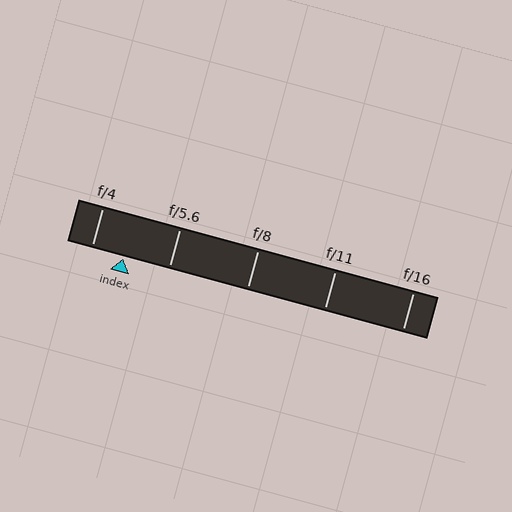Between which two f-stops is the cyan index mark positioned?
The index mark is between f/4 and f/5.6.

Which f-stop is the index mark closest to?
The index mark is closest to f/4.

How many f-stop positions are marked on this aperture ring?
There are 5 f-stop positions marked.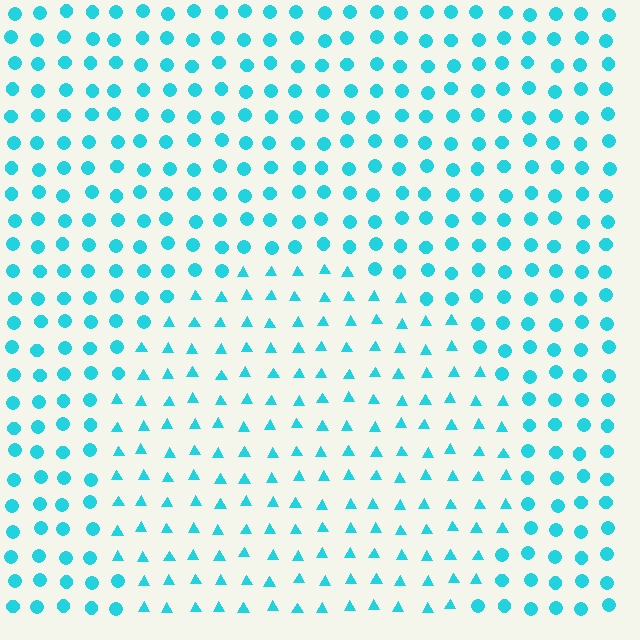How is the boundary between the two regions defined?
The boundary is defined by a change in element shape: triangles inside vs. circles outside. All elements share the same color and spacing.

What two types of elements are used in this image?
The image uses triangles inside the circle region and circles outside it.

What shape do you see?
I see a circle.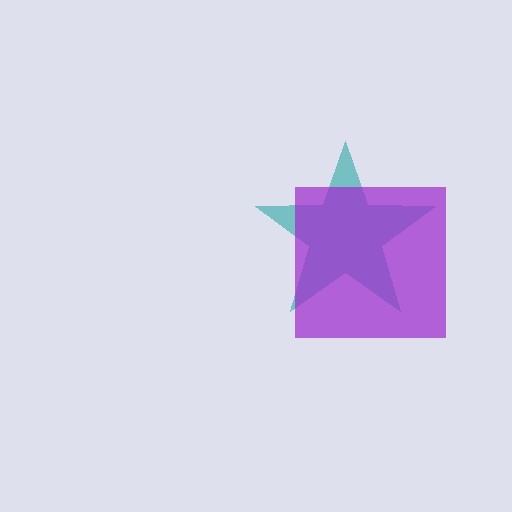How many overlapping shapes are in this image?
There are 2 overlapping shapes in the image.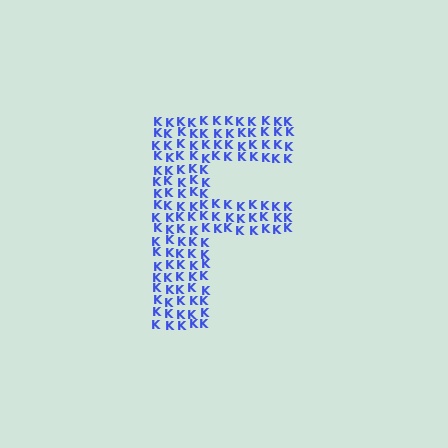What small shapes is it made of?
It is made of small letter K's.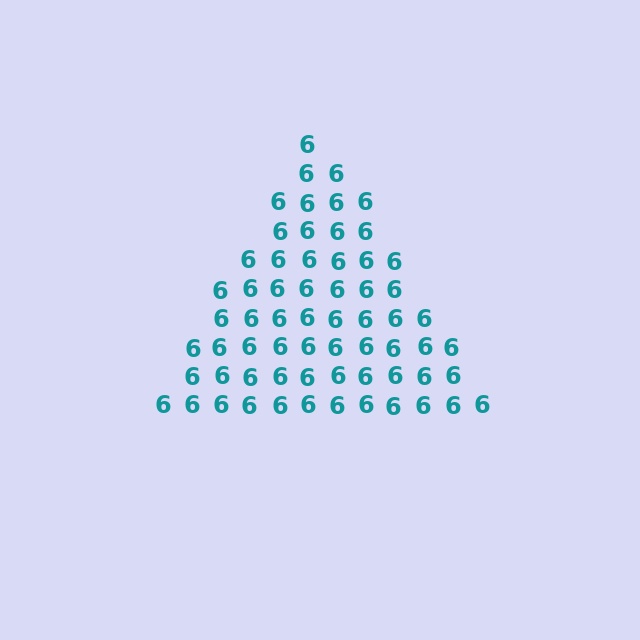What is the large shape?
The large shape is a triangle.